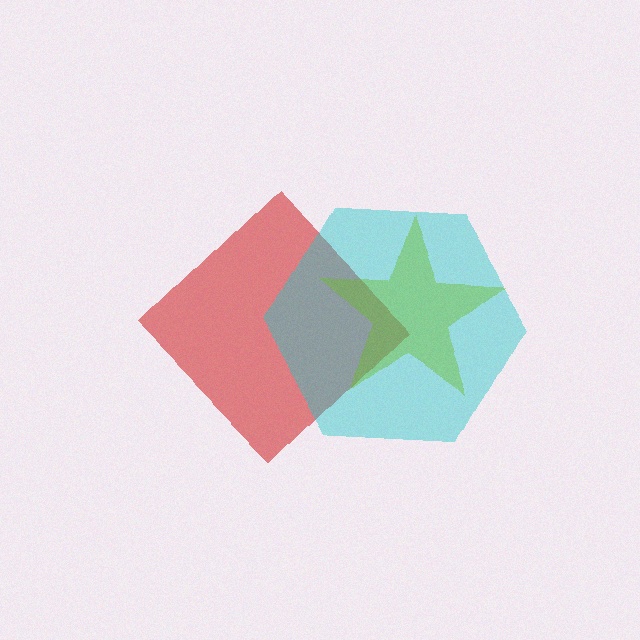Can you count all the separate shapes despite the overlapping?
Yes, there are 3 separate shapes.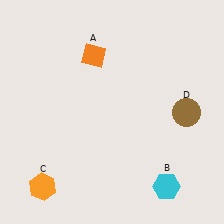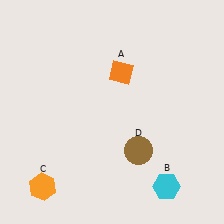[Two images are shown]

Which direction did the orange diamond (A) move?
The orange diamond (A) moved right.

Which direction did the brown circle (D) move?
The brown circle (D) moved left.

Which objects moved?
The objects that moved are: the orange diamond (A), the brown circle (D).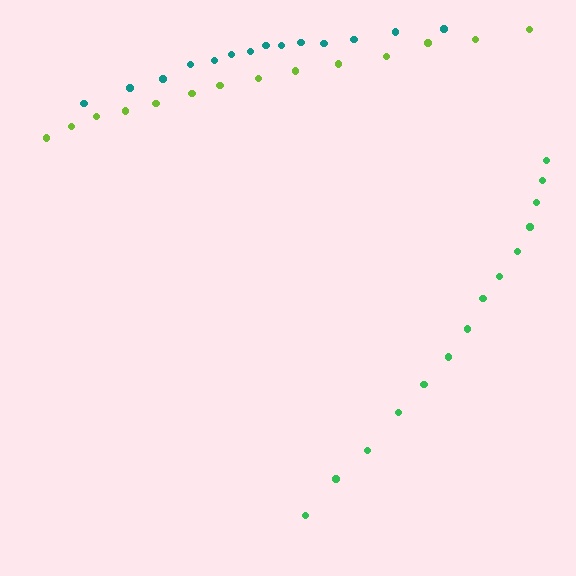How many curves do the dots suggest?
There are 3 distinct paths.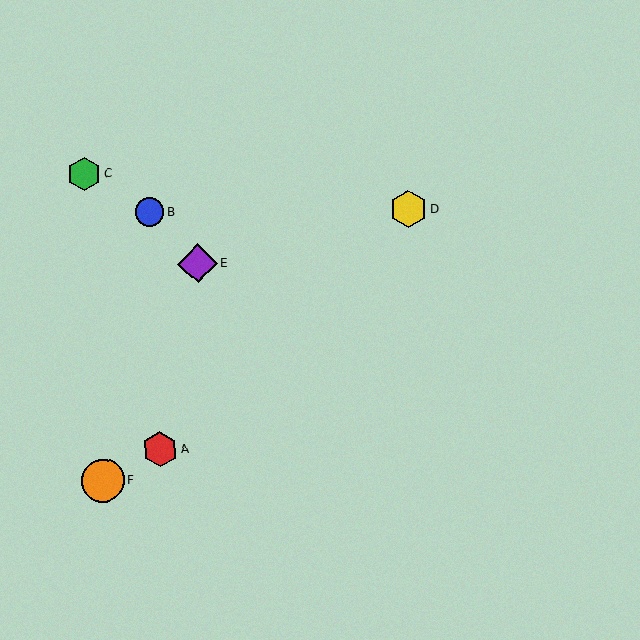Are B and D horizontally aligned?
Yes, both are at y≈212.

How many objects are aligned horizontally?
2 objects (B, D) are aligned horizontally.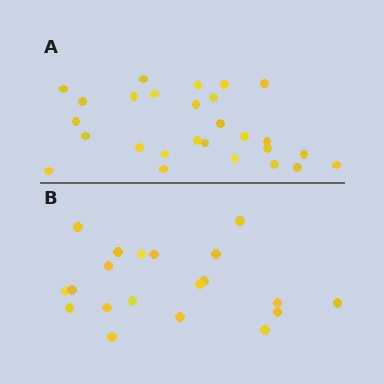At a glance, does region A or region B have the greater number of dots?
Region A (the top region) has more dots.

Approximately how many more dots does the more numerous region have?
Region A has roughly 8 or so more dots than region B.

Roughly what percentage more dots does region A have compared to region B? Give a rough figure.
About 35% more.